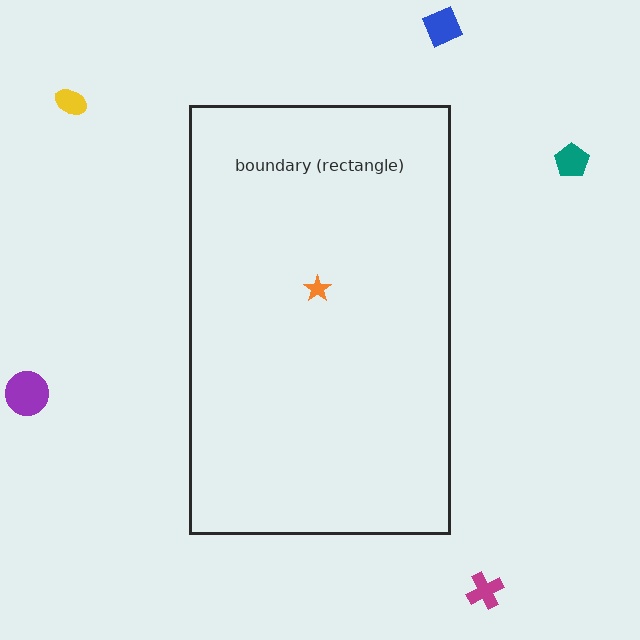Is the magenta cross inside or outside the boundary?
Outside.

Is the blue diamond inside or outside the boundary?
Outside.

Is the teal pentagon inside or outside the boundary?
Outside.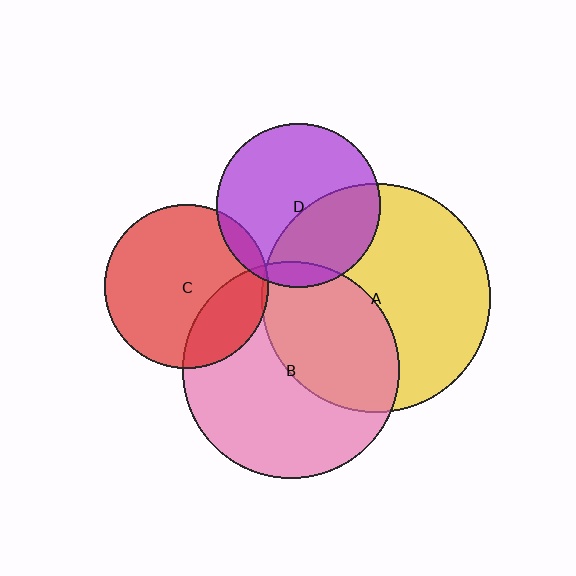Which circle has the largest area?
Circle A (yellow).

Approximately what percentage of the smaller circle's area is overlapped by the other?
Approximately 25%.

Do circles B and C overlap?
Yes.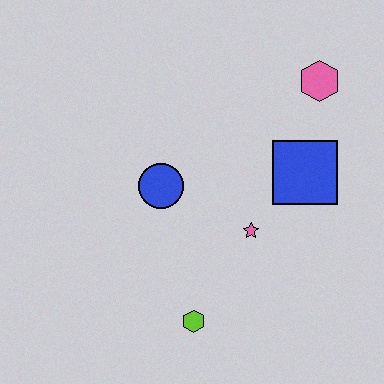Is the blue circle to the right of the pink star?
No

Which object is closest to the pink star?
The blue square is closest to the pink star.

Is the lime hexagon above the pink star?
No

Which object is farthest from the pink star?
The pink hexagon is farthest from the pink star.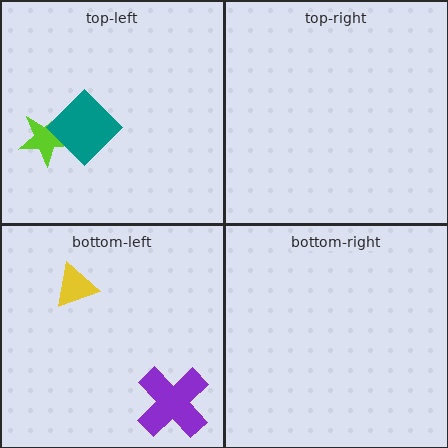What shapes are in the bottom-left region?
The yellow triangle, the purple cross.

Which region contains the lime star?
The top-left region.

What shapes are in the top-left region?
The lime star, the teal diamond.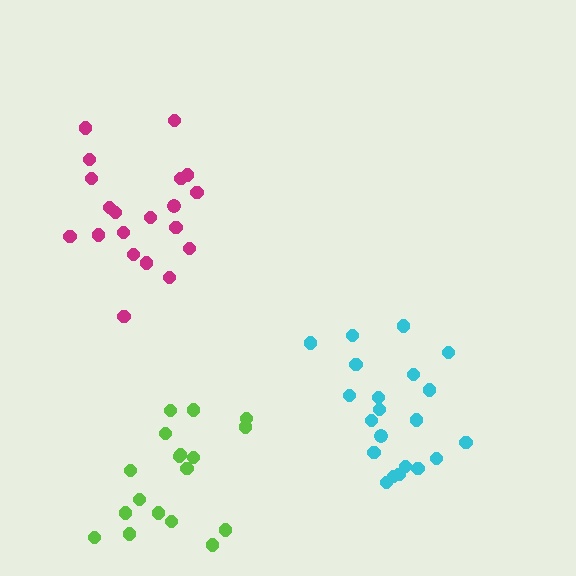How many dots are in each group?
Group 1: 20 dots, Group 2: 21 dots, Group 3: 18 dots (59 total).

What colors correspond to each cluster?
The clusters are colored: magenta, cyan, lime.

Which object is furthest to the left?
The magenta cluster is leftmost.